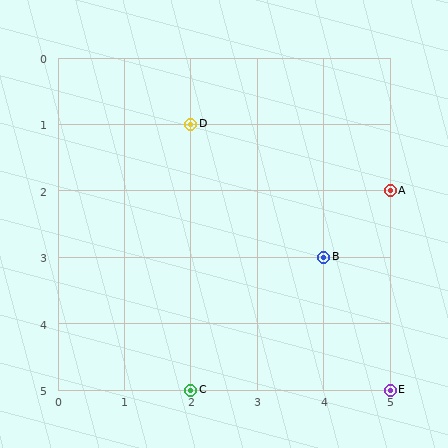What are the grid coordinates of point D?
Point D is at grid coordinates (2, 1).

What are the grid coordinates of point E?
Point E is at grid coordinates (5, 5).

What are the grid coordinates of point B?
Point B is at grid coordinates (4, 3).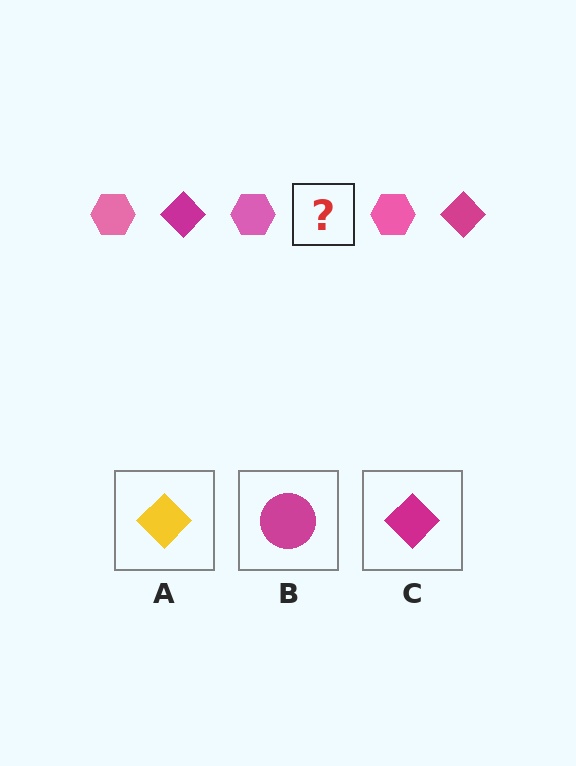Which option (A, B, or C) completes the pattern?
C.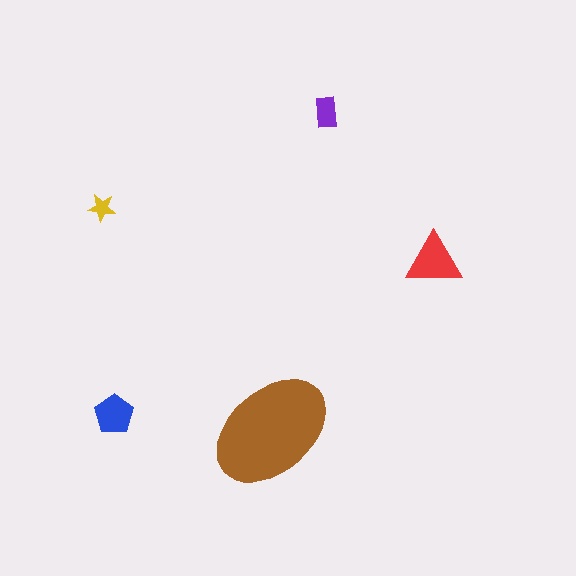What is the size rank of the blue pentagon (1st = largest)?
3rd.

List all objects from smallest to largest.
The yellow star, the purple rectangle, the blue pentagon, the red triangle, the brown ellipse.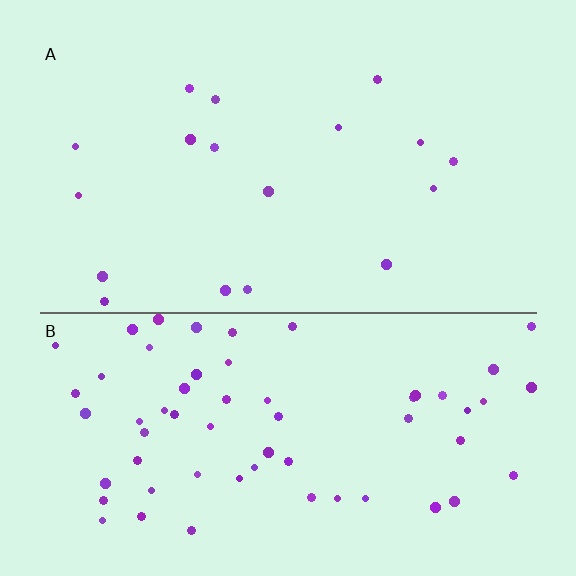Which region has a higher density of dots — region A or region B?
B (the bottom).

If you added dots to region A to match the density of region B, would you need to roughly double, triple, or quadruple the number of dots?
Approximately quadruple.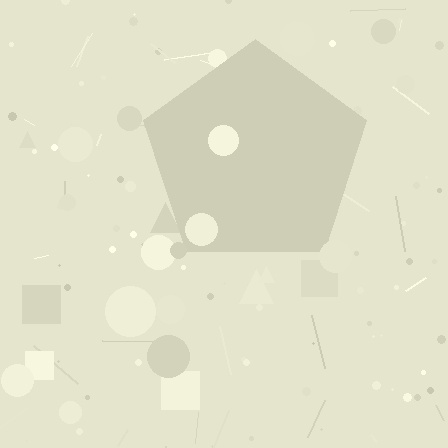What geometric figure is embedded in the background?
A pentagon is embedded in the background.